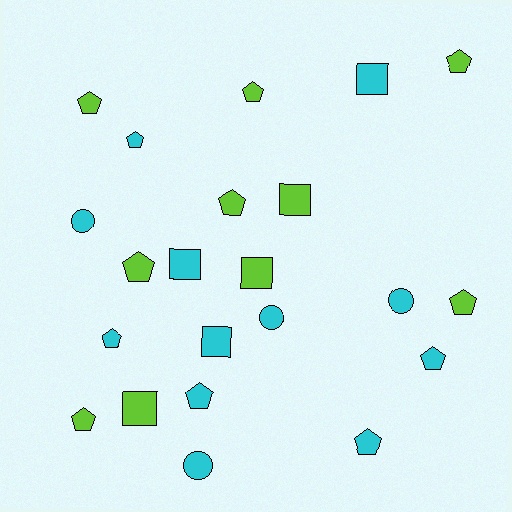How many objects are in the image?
There are 22 objects.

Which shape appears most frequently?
Pentagon, with 12 objects.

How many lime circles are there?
There are no lime circles.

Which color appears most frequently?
Cyan, with 12 objects.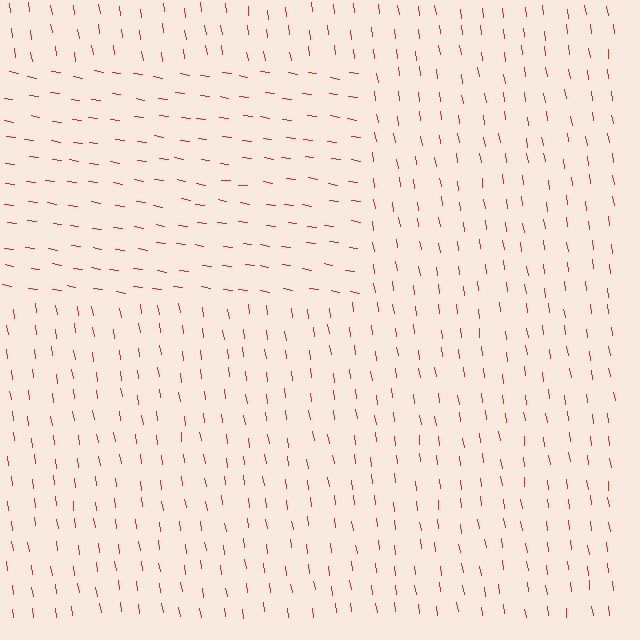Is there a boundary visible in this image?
Yes, there is a texture boundary formed by a change in line orientation.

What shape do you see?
I see a rectangle.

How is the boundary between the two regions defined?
The boundary is defined purely by a change in line orientation (approximately 73 degrees difference). All lines are the same color and thickness.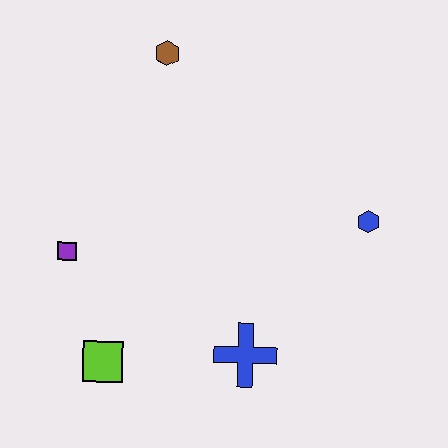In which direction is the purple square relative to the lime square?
The purple square is above the lime square.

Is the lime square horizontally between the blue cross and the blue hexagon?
No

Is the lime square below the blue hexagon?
Yes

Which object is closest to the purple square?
The lime square is closest to the purple square.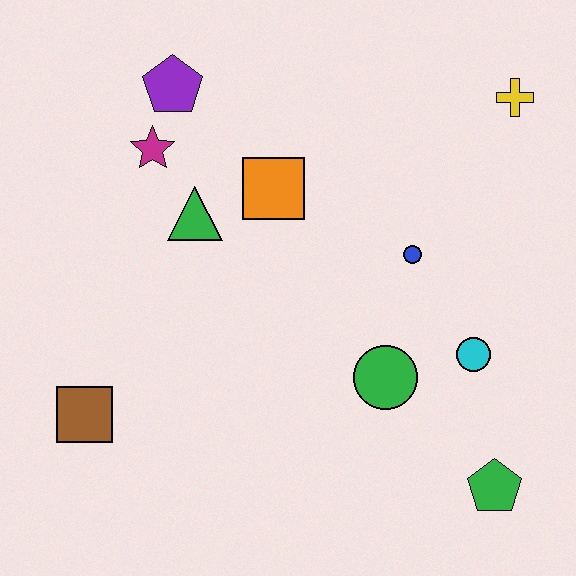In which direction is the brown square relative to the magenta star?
The brown square is below the magenta star.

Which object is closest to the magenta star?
The purple pentagon is closest to the magenta star.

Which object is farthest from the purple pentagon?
The green pentagon is farthest from the purple pentagon.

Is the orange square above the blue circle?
Yes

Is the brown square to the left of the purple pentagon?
Yes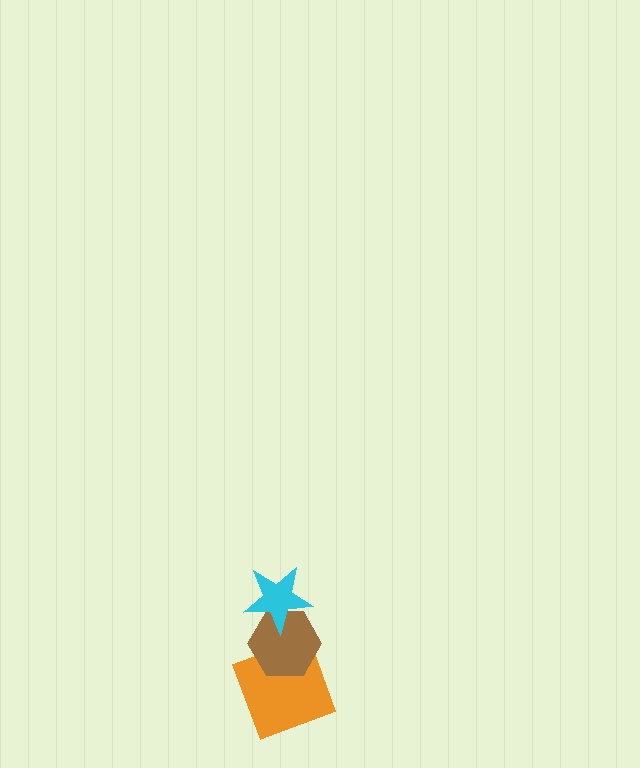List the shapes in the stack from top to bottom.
From top to bottom: the cyan star, the brown hexagon, the orange square.